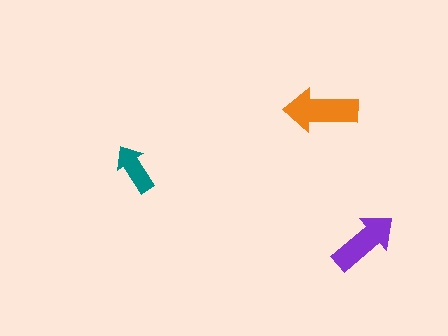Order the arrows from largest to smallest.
the orange one, the purple one, the teal one.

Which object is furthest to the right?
The purple arrow is rightmost.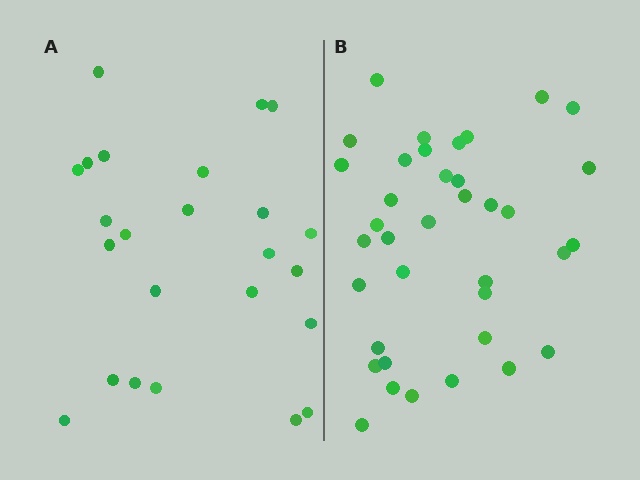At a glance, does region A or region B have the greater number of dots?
Region B (the right region) has more dots.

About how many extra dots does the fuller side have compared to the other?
Region B has approximately 15 more dots than region A.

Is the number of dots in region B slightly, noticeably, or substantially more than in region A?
Region B has substantially more. The ratio is roughly 1.5 to 1.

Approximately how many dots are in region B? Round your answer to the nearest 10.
About 40 dots. (The exact count is 37, which rounds to 40.)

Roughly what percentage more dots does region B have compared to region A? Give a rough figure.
About 55% more.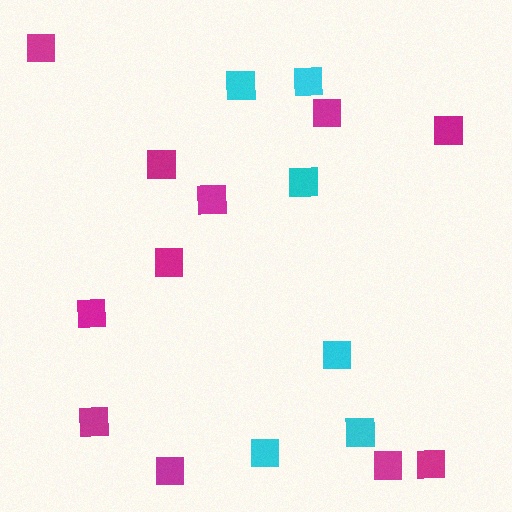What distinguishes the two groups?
There are 2 groups: one group of magenta squares (11) and one group of cyan squares (6).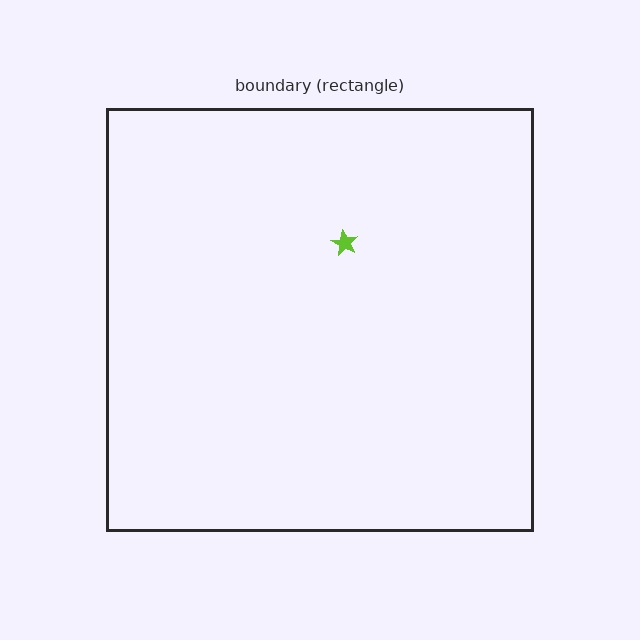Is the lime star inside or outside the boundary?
Inside.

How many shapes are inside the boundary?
1 inside, 0 outside.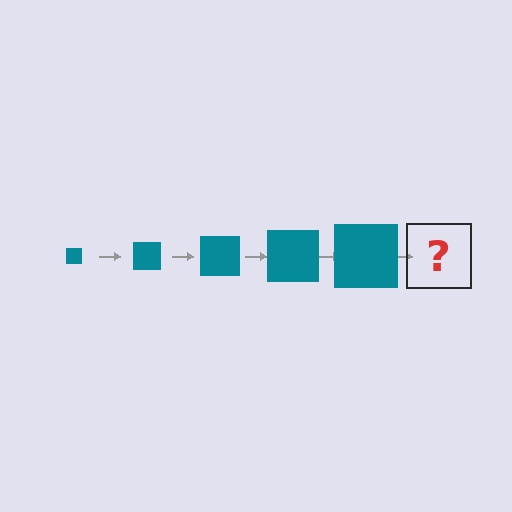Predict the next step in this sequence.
The next step is a teal square, larger than the previous one.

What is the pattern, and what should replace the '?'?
The pattern is that the square gets progressively larger each step. The '?' should be a teal square, larger than the previous one.